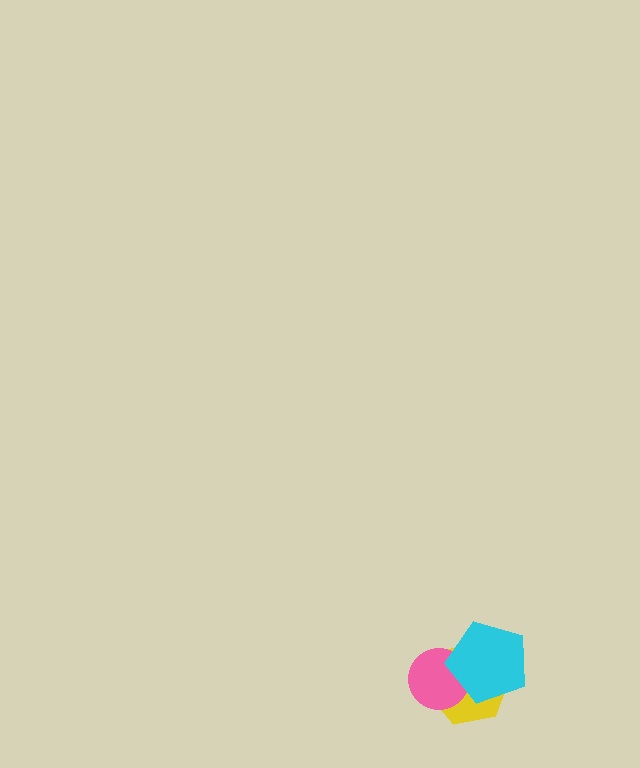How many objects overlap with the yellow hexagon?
2 objects overlap with the yellow hexagon.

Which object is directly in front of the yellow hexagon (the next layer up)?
The pink circle is directly in front of the yellow hexagon.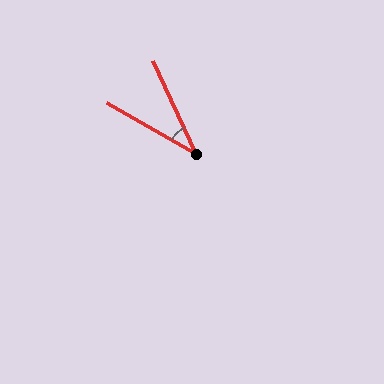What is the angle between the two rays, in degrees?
Approximately 36 degrees.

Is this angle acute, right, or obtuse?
It is acute.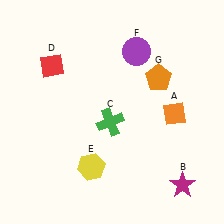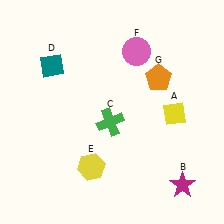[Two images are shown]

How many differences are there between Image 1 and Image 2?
There are 3 differences between the two images.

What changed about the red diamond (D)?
In Image 1, D is red. In Image 2, it changed to teal.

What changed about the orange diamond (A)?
In Image 1, A is orange. In Image 2, it changed to yellow.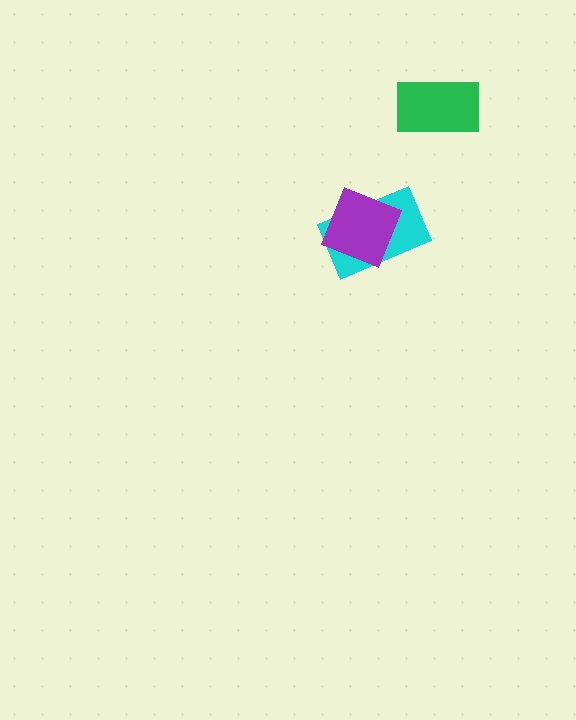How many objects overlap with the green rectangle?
0 objects overlap with the green rectangle.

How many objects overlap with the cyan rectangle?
1 object overlaps with the cyan rectangle.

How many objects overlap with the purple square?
1 object overlaps with the purple square.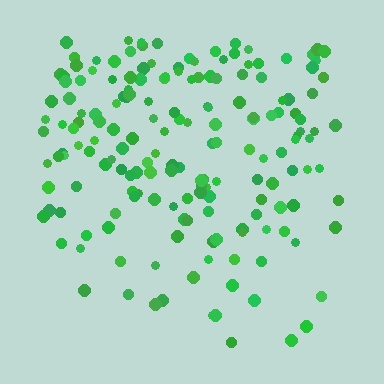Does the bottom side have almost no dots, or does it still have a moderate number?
Still a moderate number, just noticeably fewer than the top.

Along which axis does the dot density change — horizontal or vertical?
Vertical.